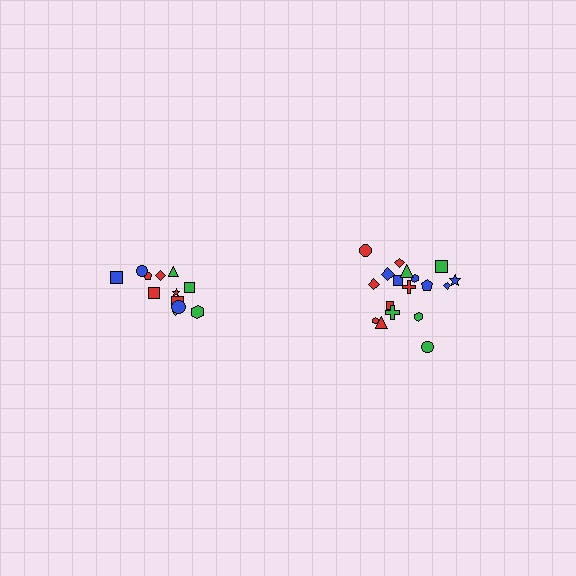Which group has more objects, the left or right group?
The right group.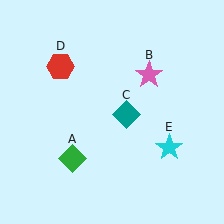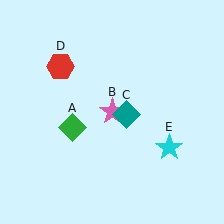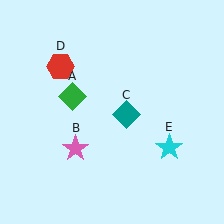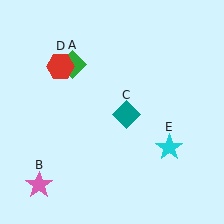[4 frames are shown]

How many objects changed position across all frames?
2 objects changed position: green diamond (object A), pink star (object B).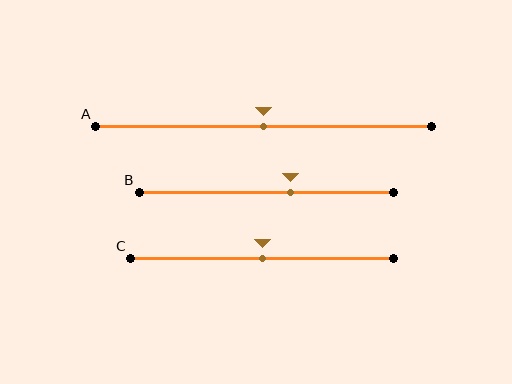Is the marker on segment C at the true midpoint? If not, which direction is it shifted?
Yes, the marker on segment C is at the true midpoint.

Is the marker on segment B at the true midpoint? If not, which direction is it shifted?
No, the marker on segment B is shifted to the right by about 10% of the segment length.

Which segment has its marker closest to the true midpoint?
Segment A has its marker closest to the true midpoint.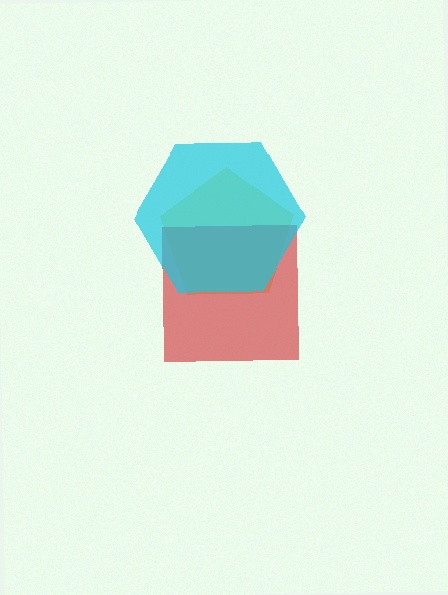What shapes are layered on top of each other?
The layered shapes are: a yellow pentagon, a red square, a cyan hexagon.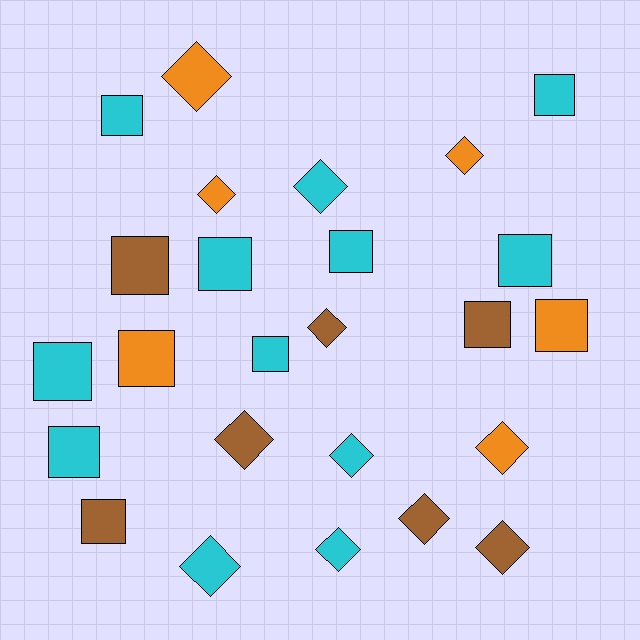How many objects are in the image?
There are 25 objects.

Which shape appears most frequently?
Square, with 13 objects.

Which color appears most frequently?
Cyan, with 12 objects.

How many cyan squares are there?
There are 8 cyan squares.